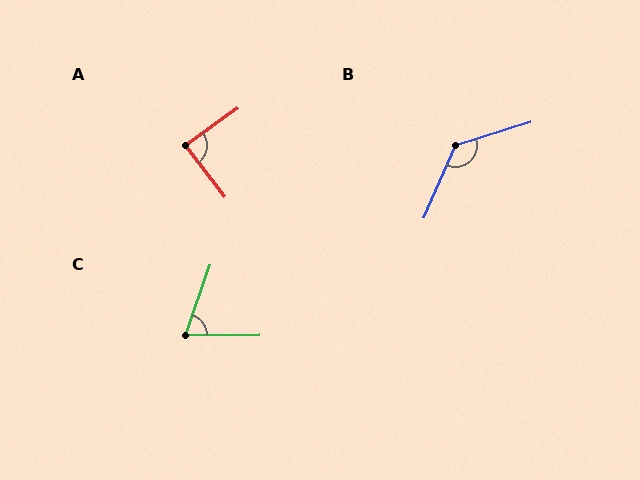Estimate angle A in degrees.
Approximately 88 degrees.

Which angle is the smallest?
C, at approximately 70 degrees.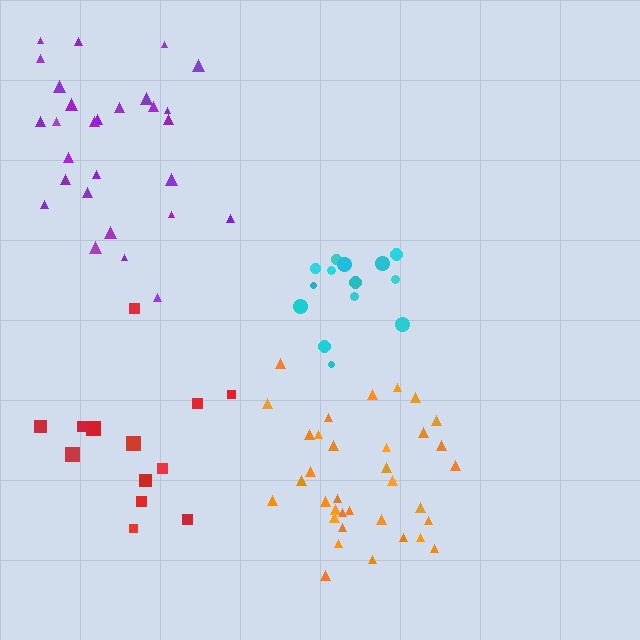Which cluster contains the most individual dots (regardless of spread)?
Orange (35).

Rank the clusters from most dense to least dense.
cyan, orange, purple, red.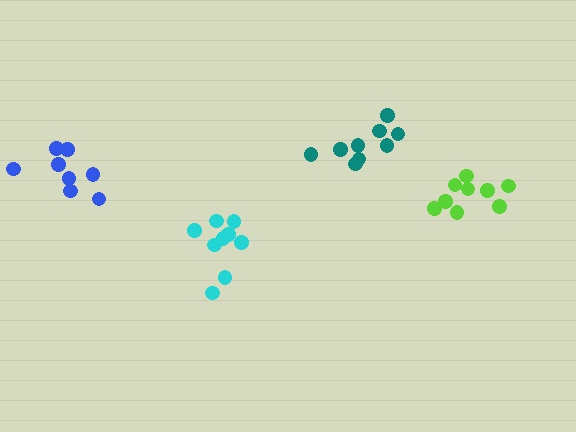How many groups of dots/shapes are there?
There are 4 groups.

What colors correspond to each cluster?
The clusters are colored: teal, cyan, blue, lime.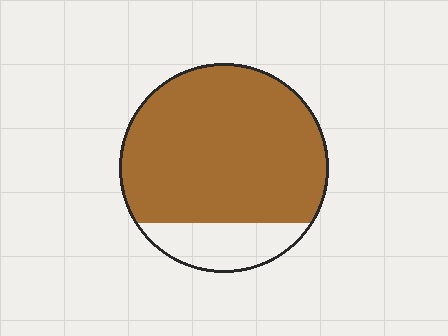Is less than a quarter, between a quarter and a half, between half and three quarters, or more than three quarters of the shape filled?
More than three quarters.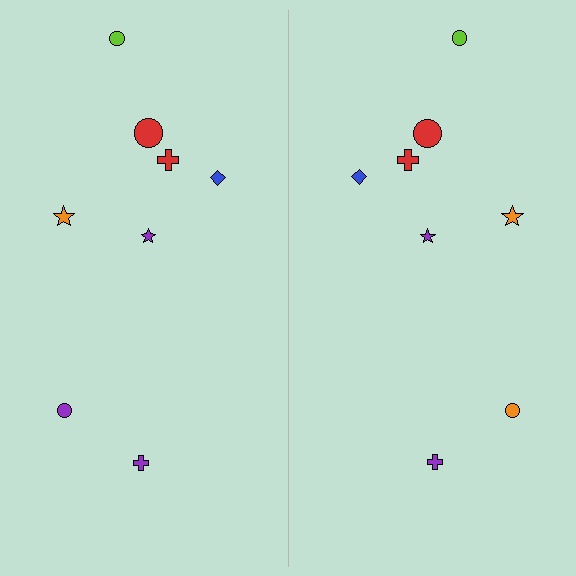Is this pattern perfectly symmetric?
No, the pattern is not perfectly symmetric. The orange circle on the right side breaks the symmetry — its mirror counterpart is purple.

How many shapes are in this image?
There are 16 shapes in this image.